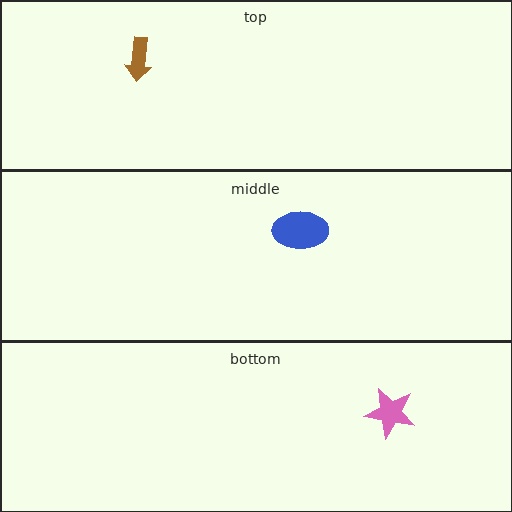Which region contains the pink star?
The bottom region.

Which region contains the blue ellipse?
The middle region.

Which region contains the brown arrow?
The top region.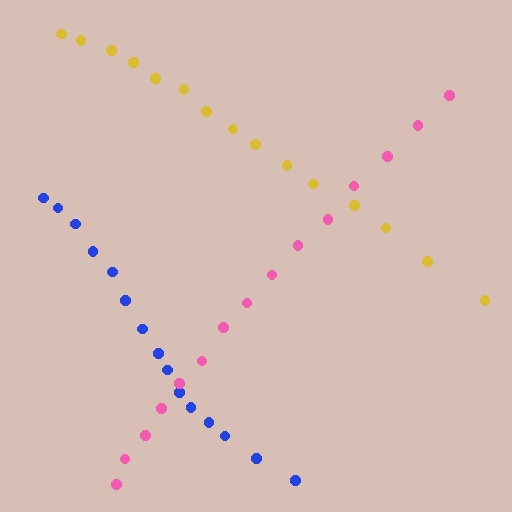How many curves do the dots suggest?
There are 3 distinct paths.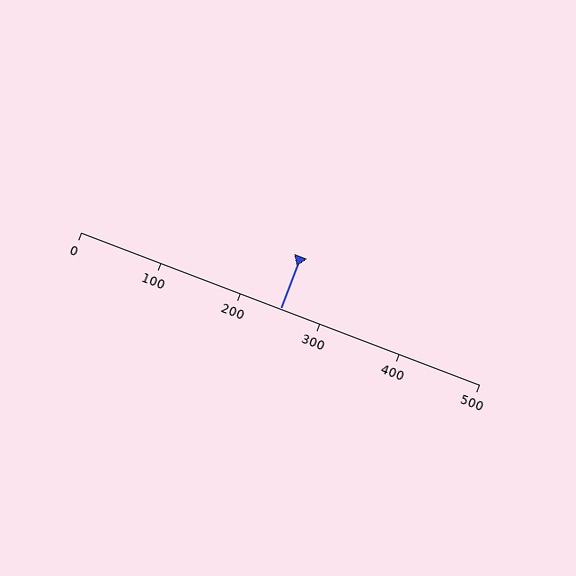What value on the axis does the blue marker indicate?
The marker indicates approximately 250.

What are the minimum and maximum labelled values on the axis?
The axis runs from 0 to 500.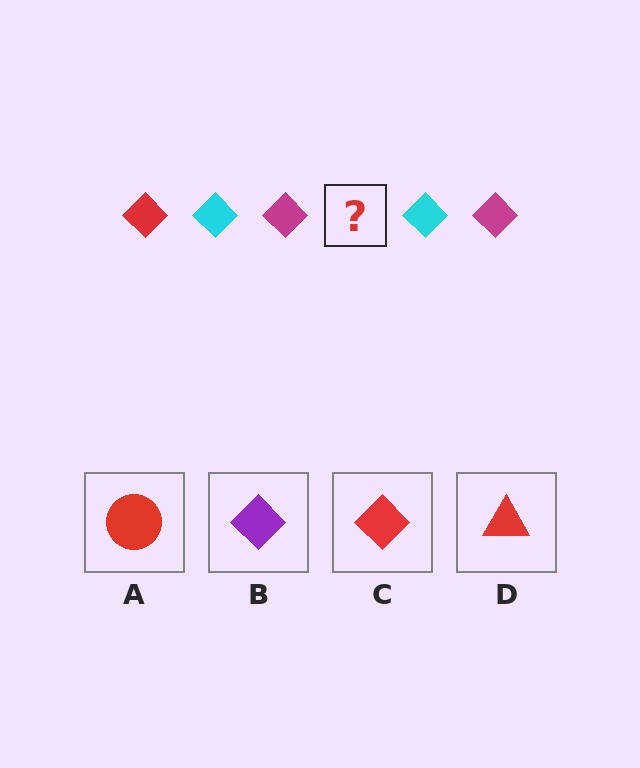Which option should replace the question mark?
Option C.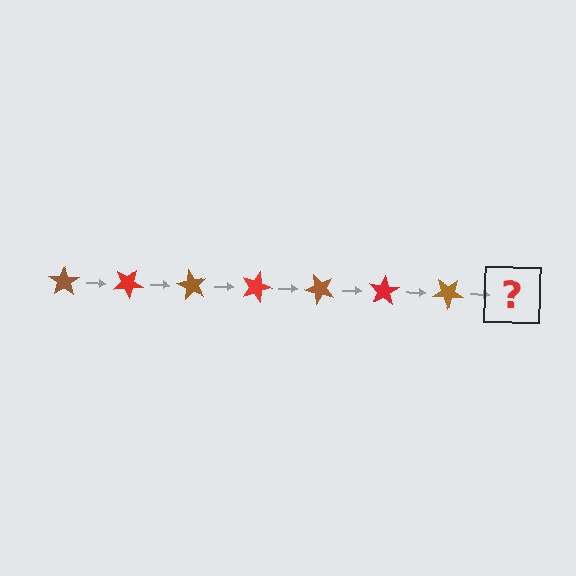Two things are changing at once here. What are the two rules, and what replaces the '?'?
The two rules are that it rotates 30 degrees each step and the color cycles through brown and red. The '?' should be a red star, rotated 210 degrees from the start.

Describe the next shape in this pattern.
It should be a red star, rotated 210 degrees from the start.